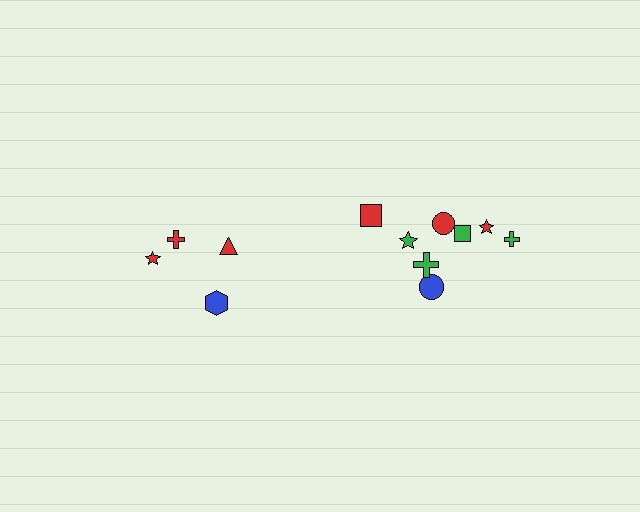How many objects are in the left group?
There are 4 objects.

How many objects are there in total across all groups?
There are 12 objects.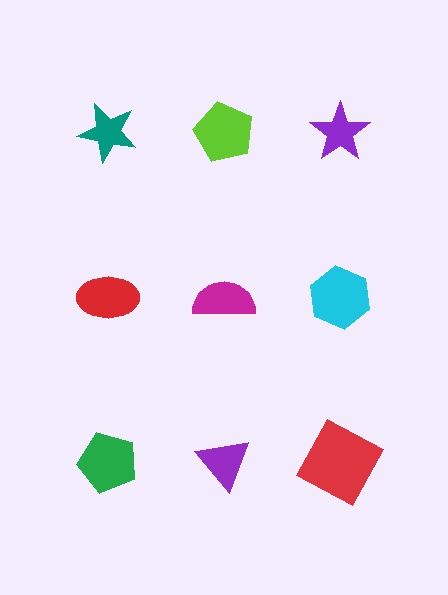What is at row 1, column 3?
A purple star.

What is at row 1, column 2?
A lime pentagon.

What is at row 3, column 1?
A green pentagon.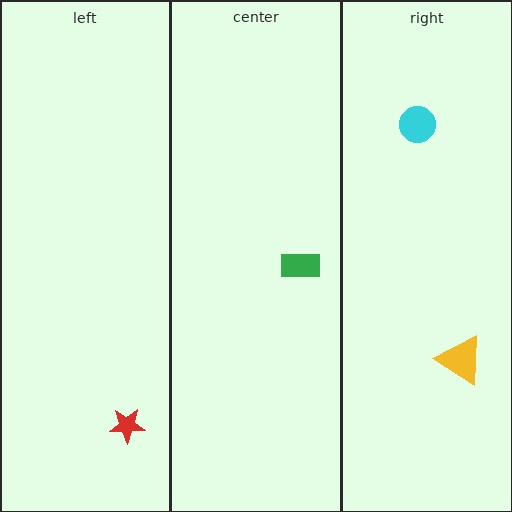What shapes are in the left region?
The red star.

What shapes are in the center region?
The green rectangle.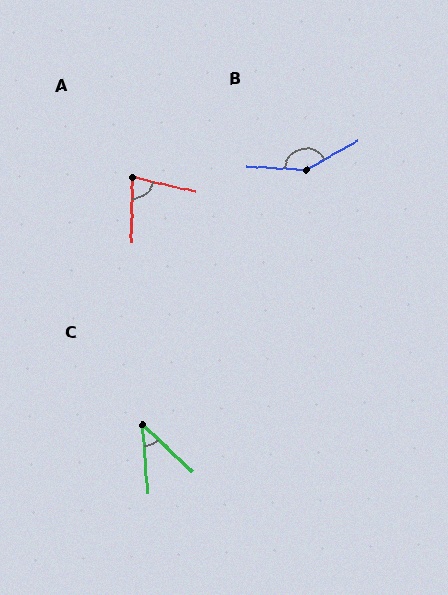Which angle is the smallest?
C, at approximately 42 degrees.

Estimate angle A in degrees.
Approximately 78 degrees.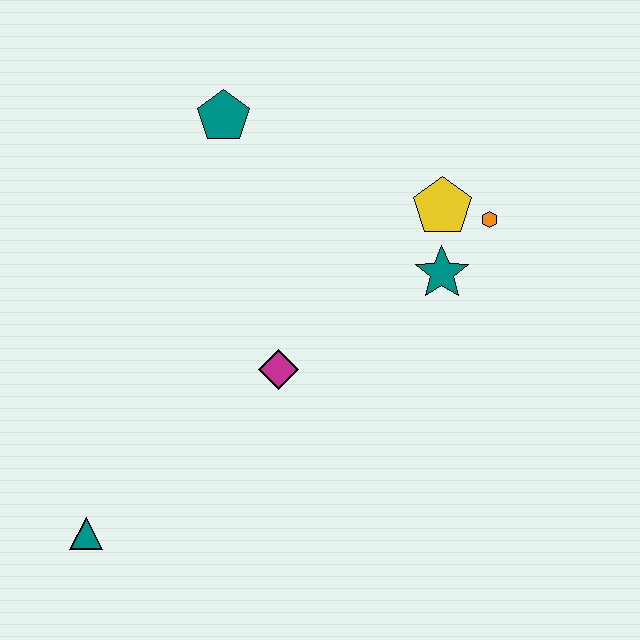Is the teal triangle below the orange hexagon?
Yes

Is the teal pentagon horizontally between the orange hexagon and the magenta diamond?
No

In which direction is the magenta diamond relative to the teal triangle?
The magenta diamond is to the right of the teal triangle.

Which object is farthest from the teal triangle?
The orange hexagon is farthest from the teal triangle.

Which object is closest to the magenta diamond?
The teal star is closest to the magenta diamond.